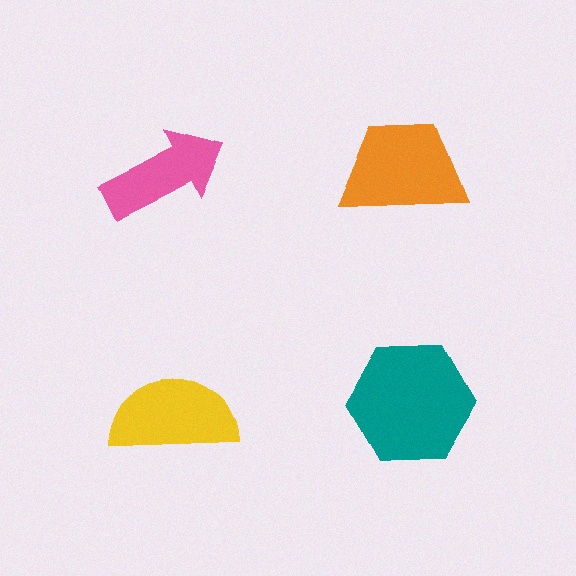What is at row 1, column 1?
A pink arrow.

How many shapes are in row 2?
2 shapes.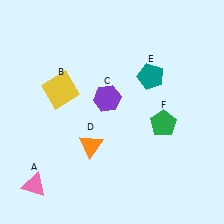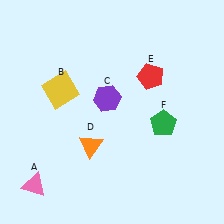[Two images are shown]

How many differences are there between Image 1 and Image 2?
There is 1 difference between the two images.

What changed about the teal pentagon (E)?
In Image 1, E is teal. In Image 2, it changed to red.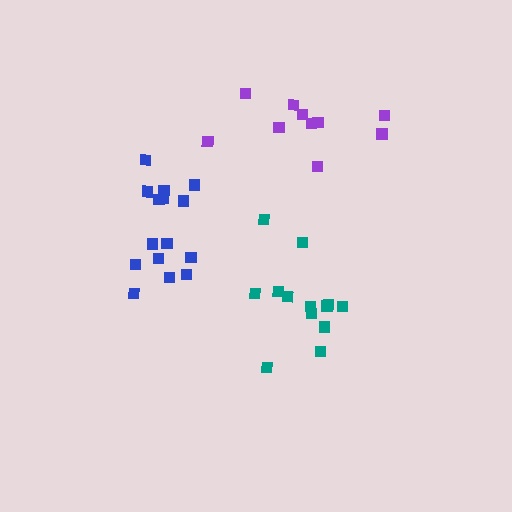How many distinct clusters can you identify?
There are 3 distinct clusters.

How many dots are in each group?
Group 1: 10 dots, Group 2: 15 dots, Group 3: 13 dots (38 total).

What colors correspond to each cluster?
The clusters are colored: purple, blue, teal.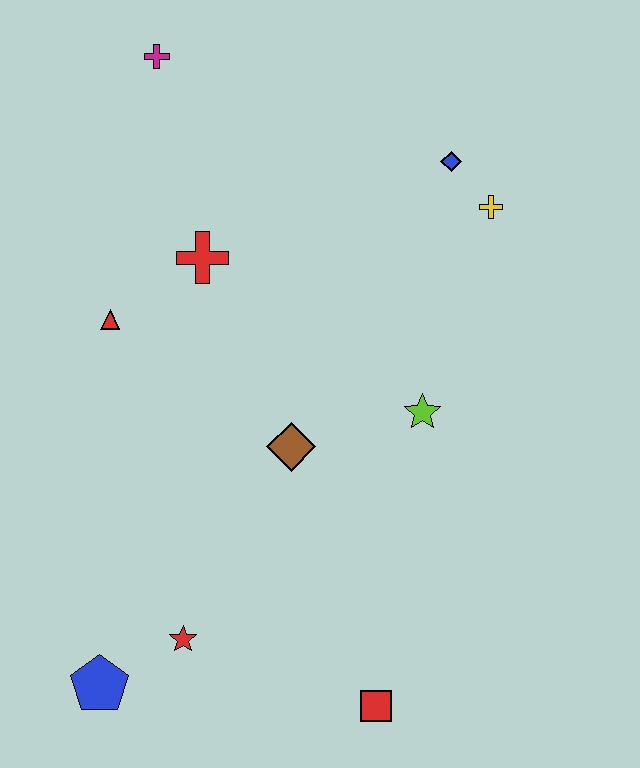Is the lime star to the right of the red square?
Yes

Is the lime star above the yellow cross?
No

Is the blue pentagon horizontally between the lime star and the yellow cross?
No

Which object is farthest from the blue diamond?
The blue pentagon is farthest from the blue diamond.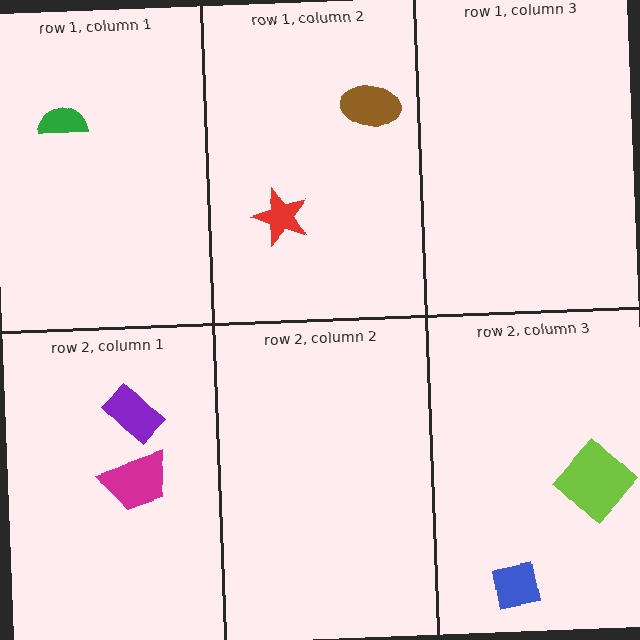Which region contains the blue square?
The row 2, column 3 region.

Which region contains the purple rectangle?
The row 2, column 1 region.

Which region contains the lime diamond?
The row 2, column 3 region.